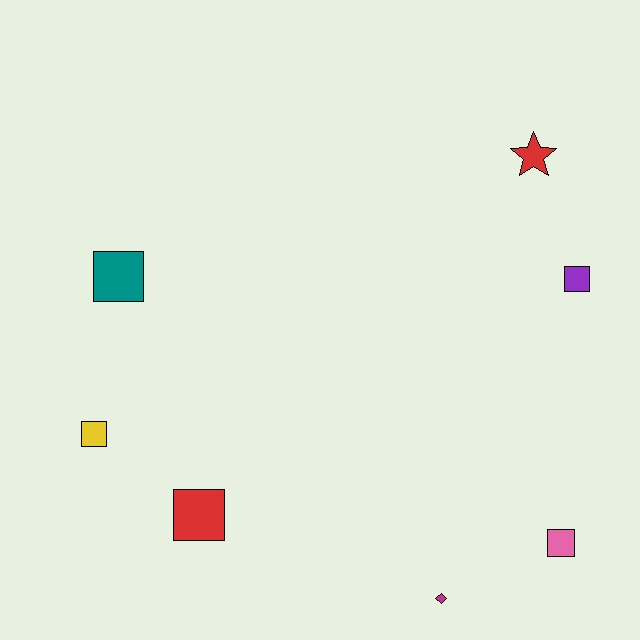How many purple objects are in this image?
There is 1 purple object.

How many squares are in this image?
There are 5 squares.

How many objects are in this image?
There are 7 objects.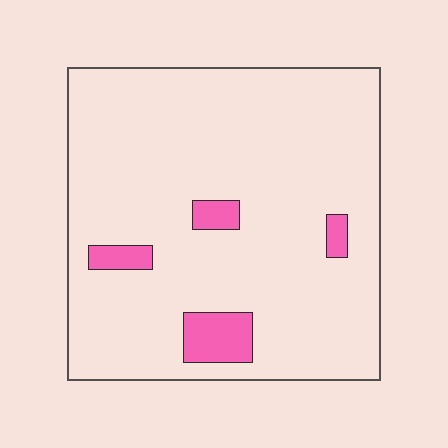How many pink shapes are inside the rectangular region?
4.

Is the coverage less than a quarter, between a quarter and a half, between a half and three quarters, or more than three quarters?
Less than a quarter.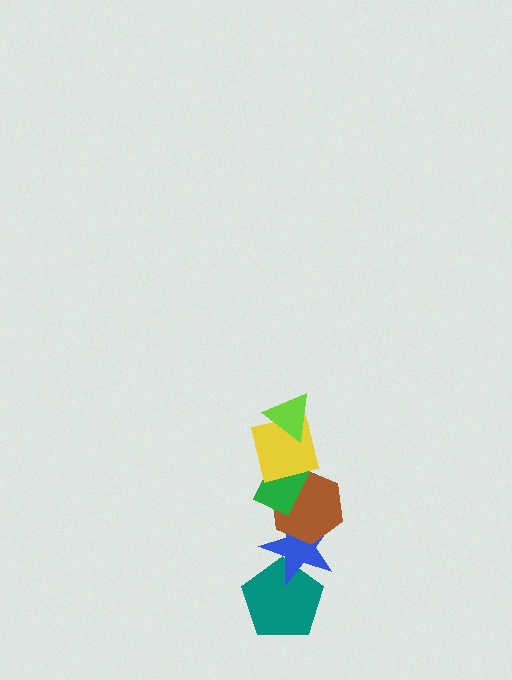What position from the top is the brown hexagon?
The brown hexagon is 4th from the top.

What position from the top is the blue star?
The blue star is 5th from the top.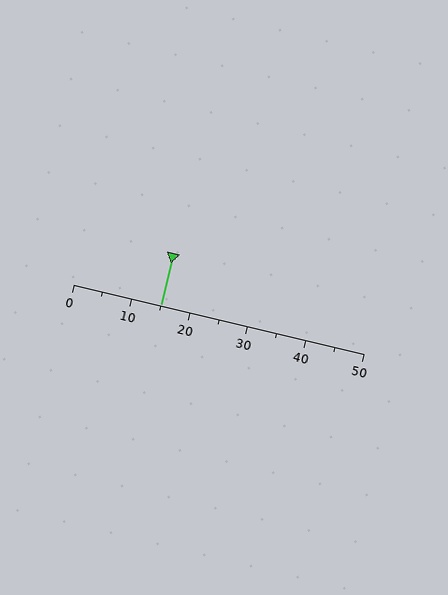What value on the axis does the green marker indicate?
The marker indicates approximately 15.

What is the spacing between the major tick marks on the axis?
The major ticks are spaced 10 apart.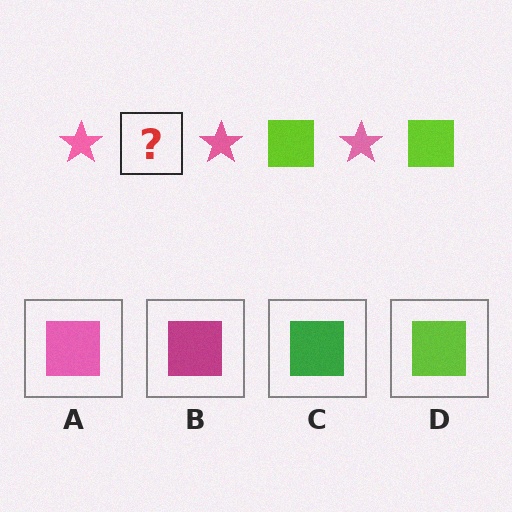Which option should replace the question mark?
Option D.